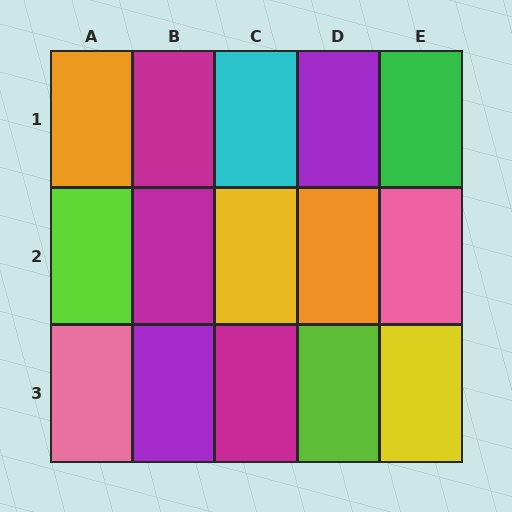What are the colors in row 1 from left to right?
Orange, magenta, cyan, purple, green.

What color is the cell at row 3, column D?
Lime.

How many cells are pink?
2 cells are pink.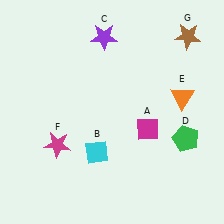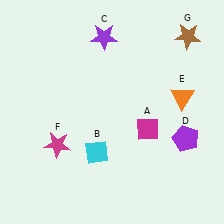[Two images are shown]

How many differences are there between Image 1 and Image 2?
There is 1 difference between the two images.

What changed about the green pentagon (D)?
In Image 1, D is green. In Image 2, it changed to purple.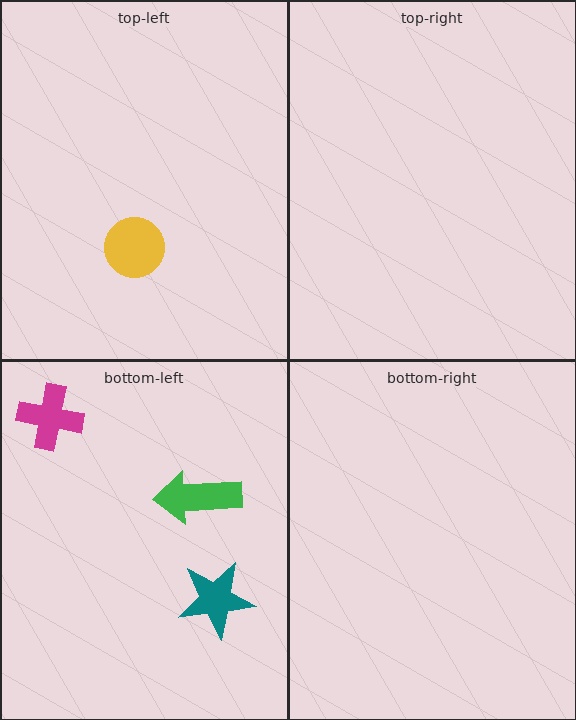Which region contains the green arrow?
The bottom-left region.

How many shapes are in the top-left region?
1.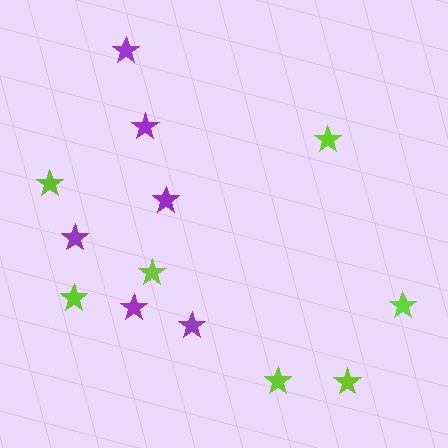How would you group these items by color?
There are 2 groups: one group of purple stars (6) and one group of lime stars (7).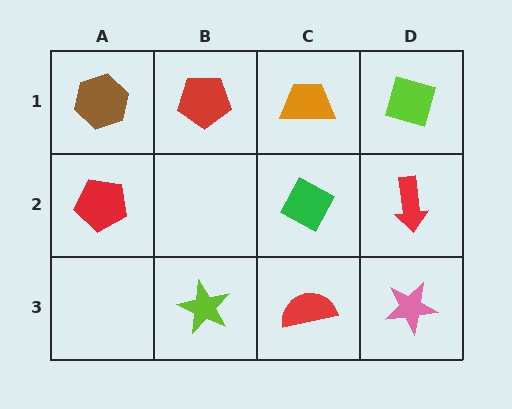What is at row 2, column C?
A green diamond.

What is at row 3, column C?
A red semicircle.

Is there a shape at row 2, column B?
No, that cell is empty.